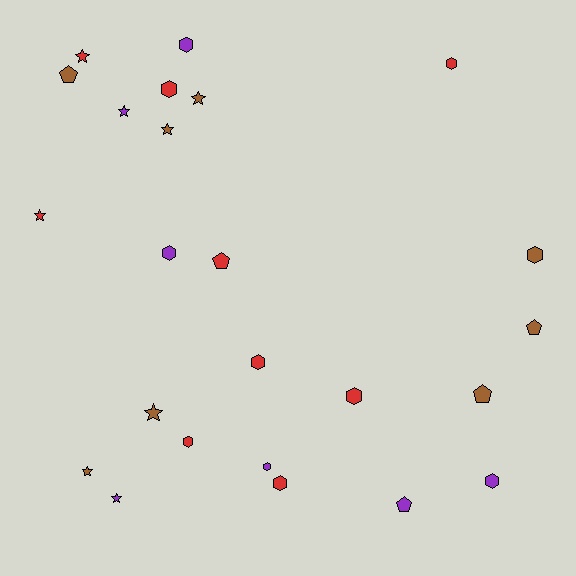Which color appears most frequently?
Red, with 9 objects.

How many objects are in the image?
There are 24 objects.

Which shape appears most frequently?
Hexagon, with 11 objects.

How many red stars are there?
There are 2 red stars.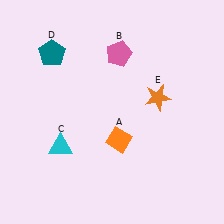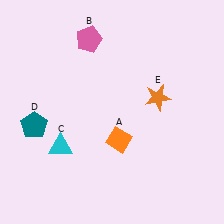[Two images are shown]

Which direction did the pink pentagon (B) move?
The pink pentagon (B) moved left.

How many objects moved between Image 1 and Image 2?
2 objects moved between the two images.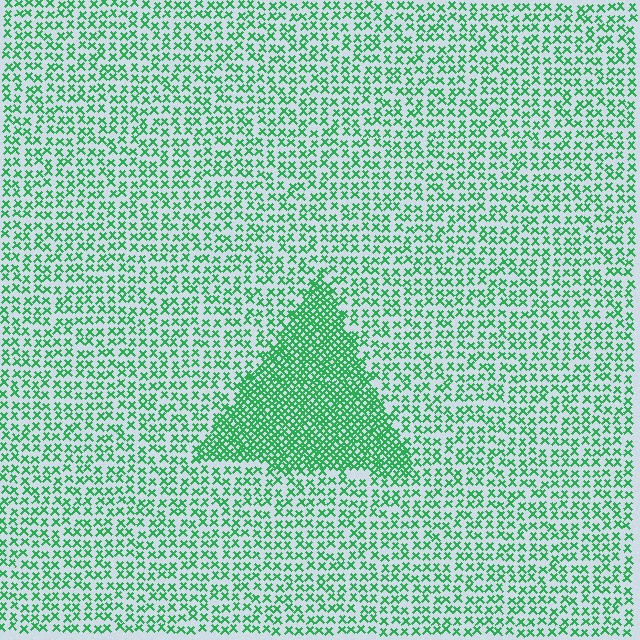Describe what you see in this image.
The image contains small green elements arranged at two different densities. A triangle-shaped region is visible where the elements are more densely packed than the surrounding area.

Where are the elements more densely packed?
The elements are more densely packed inside the triangle boundary.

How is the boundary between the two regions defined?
The boundary is defined by a change in element density (approximately 2.4x ratio). All elements are the same color, size, and shape.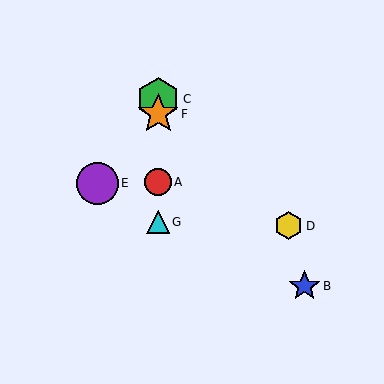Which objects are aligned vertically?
Objects A, C, F, G are aligned vertically.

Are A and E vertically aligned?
No, A is at x≈158 and E is at x≈97.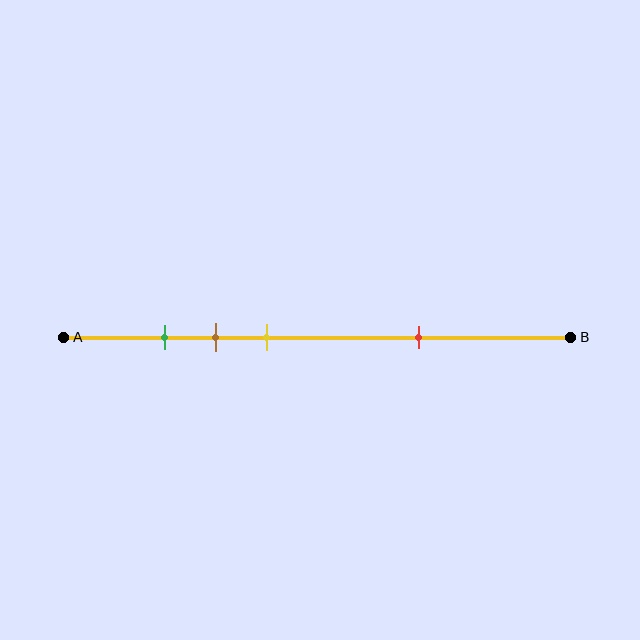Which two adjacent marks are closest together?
The green and brown marks are the closest adjacent pair.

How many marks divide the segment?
There are 4 marks dividing the segment.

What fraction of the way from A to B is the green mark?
The green mark is approximately 20% (0.2) of the way from A to B.